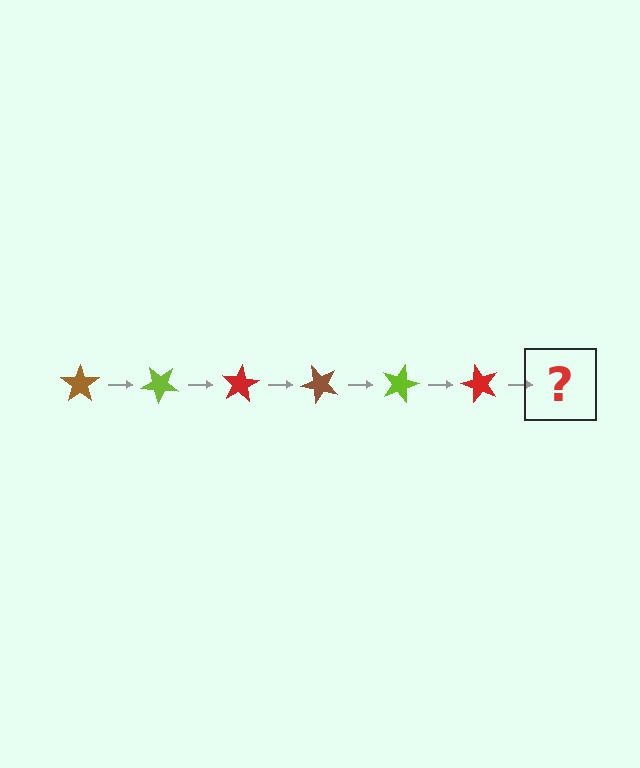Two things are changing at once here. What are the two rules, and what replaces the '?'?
The two rules are that it rotates 40 degrees each step and the color cycles through brown, lime, and red. The '?' should be a brown star, rotated 240 degrees from the start.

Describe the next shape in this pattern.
It should be a brown star, rotated 240 degrees from the start.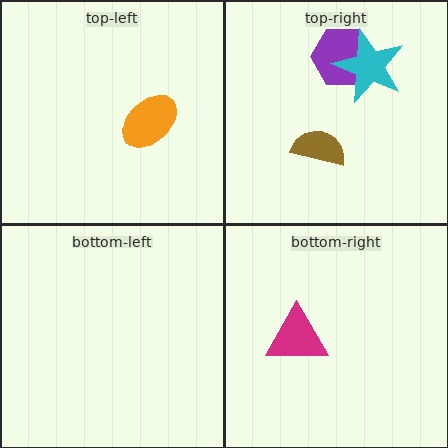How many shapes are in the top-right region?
3.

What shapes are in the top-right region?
The purple hexagon, the brown semicircle, the cyan star.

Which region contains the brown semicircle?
The top-right region.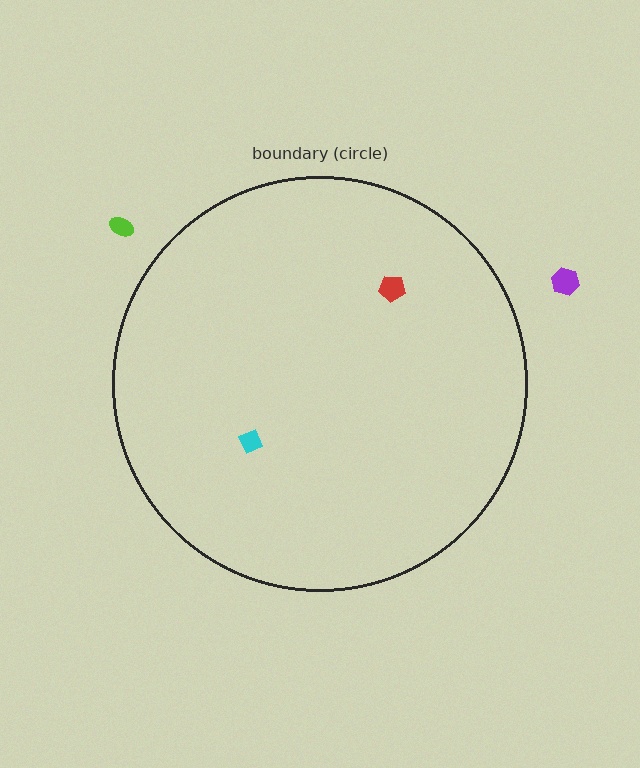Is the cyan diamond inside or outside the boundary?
Inside.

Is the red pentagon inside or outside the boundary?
Inside.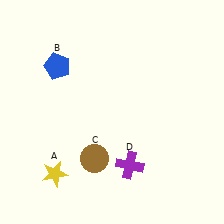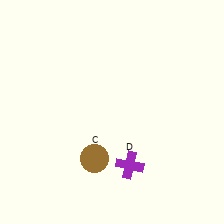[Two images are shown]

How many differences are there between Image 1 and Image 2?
There are 2 differences between the two images.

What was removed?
The yellow star (A), the blue pentagon (B) were removed in Image 2.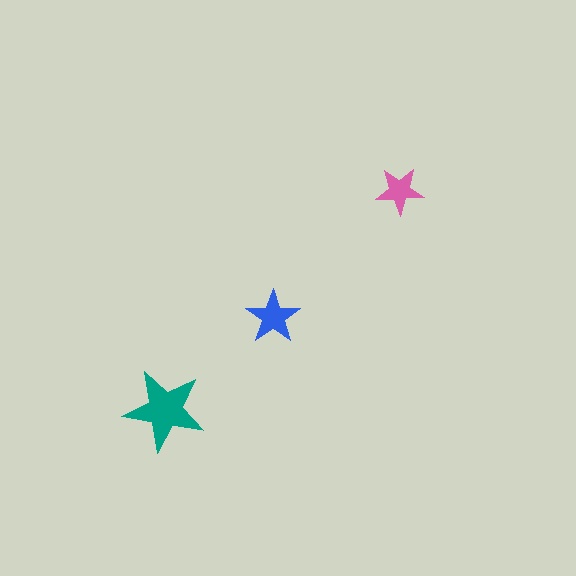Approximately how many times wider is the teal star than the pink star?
About 1.5 times wider.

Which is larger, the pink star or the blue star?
The blue one.